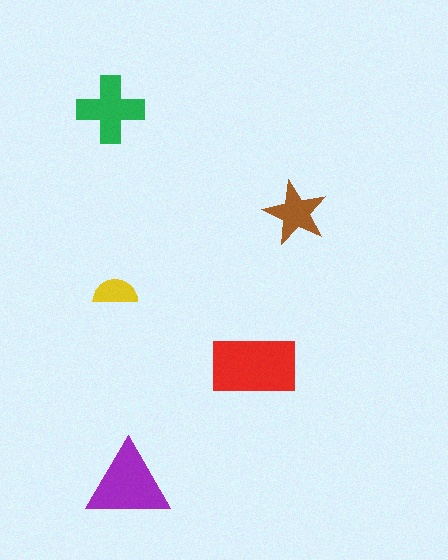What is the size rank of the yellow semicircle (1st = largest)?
5th.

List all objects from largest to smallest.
The red rectangle, the purple triangle, the green cross, the brown star, the yellow semicircle.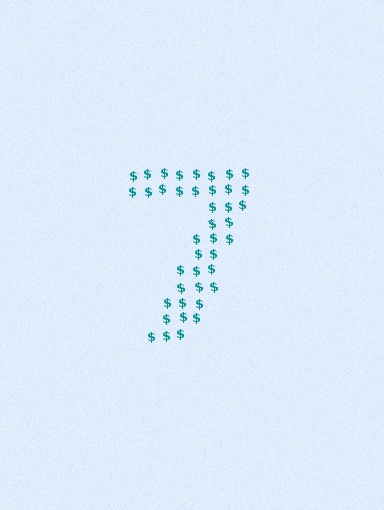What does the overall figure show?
The overall figure shows the digit 7.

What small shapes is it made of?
It is made of small dollar signs.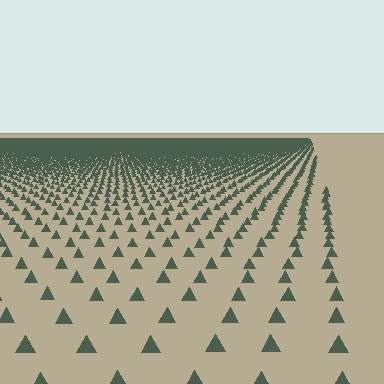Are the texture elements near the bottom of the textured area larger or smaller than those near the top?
Larger. Near the bottom, elements are closer to the viewer and appear at a bigger on-screen size.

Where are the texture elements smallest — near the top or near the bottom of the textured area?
Near the top.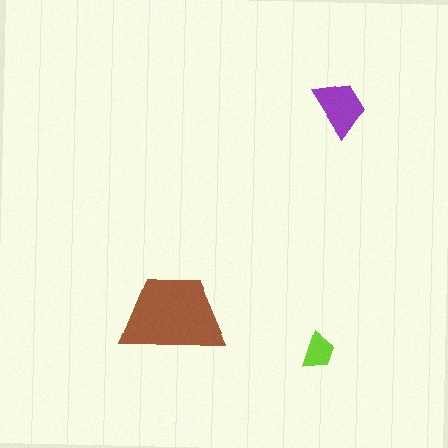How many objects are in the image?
There are 3 objects in the image.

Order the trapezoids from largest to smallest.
the brown one, the purple one, the lime one.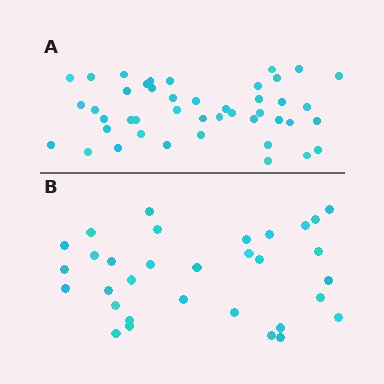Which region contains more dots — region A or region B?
Region A (the top region) has more dots.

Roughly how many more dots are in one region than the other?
Region A has roughly 12 or so more dots than region B.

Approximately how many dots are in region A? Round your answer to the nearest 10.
About 40 dots. (The exact count is 44, which rounds to 40.)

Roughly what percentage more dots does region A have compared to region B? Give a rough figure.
About 40% more.